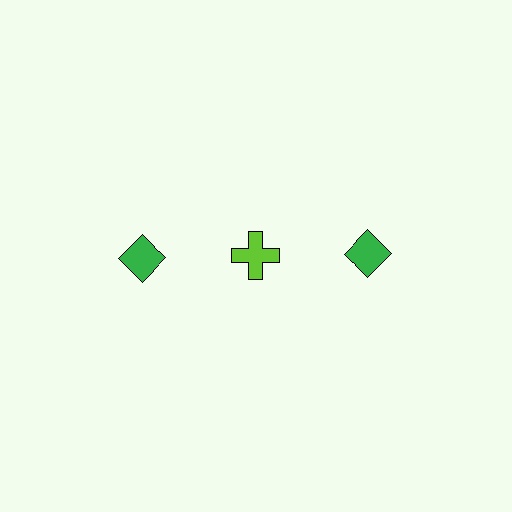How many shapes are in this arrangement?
There are 3 shapes arranged in a grid pattern.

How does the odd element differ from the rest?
It differs in both color (lime instead of green) and shape (cross instead of diamond).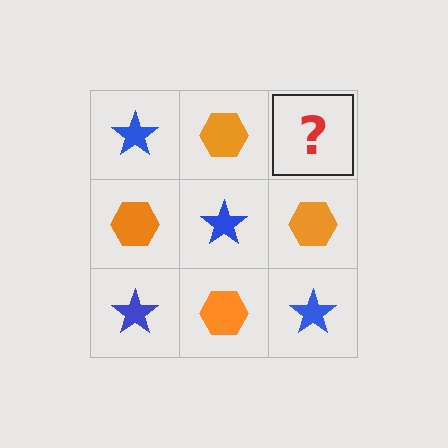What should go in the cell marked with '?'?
The missing cell should contain a blue star.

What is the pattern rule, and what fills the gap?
The rule is that it alternates blue star and orange hexagon in a checkerboard pattern. The gap should be filled with a blue star.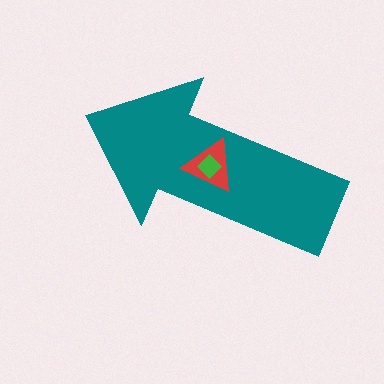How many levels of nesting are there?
3.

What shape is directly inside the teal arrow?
The red triangle.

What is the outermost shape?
The teal arrow.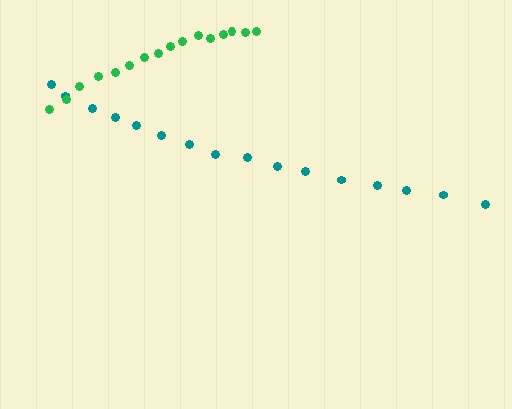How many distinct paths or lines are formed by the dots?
There are 2 distinct paths.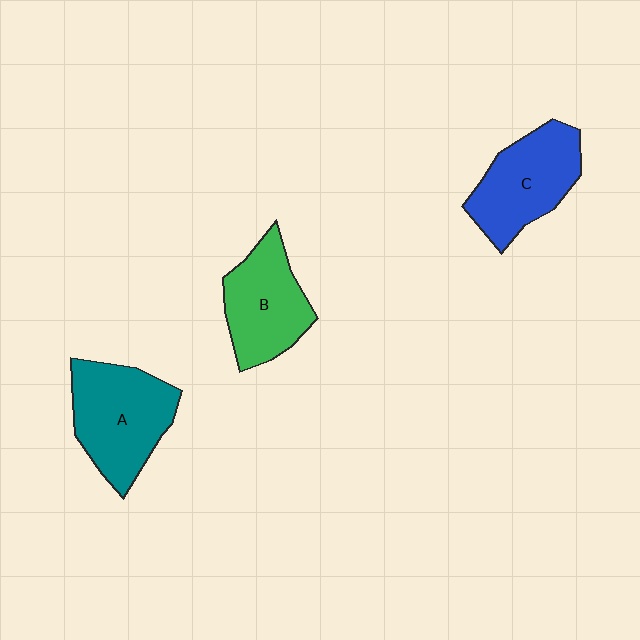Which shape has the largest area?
Shape A (teal).